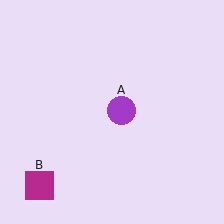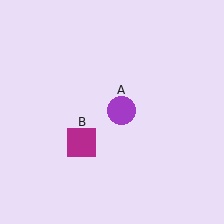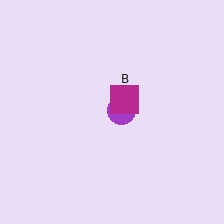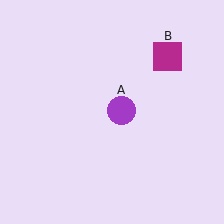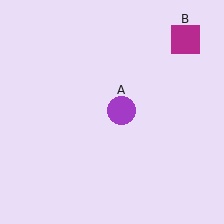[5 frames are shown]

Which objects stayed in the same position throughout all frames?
Purple circle (object A) remained stationary.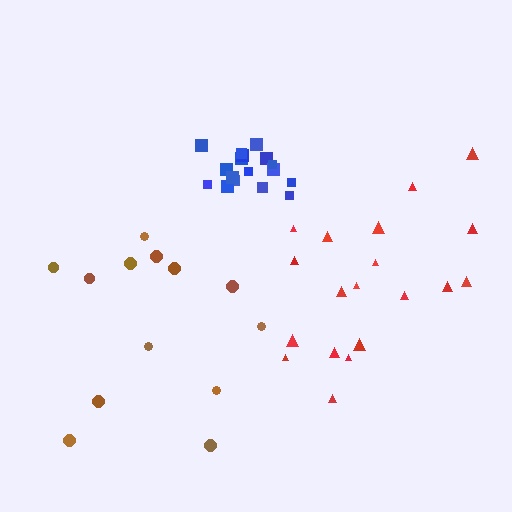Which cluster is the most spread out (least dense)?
Brown.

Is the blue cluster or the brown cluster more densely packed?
Blue.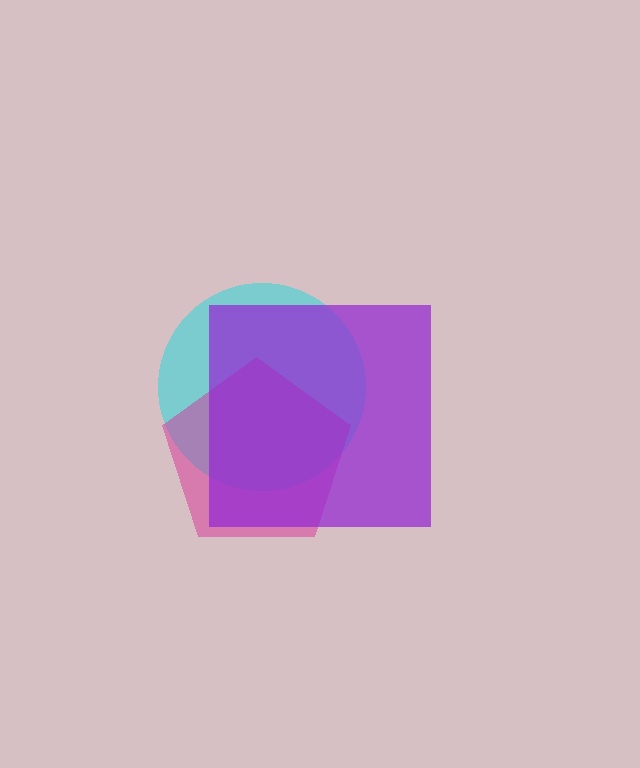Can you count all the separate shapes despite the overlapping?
Yes, there are 3 separate shapes.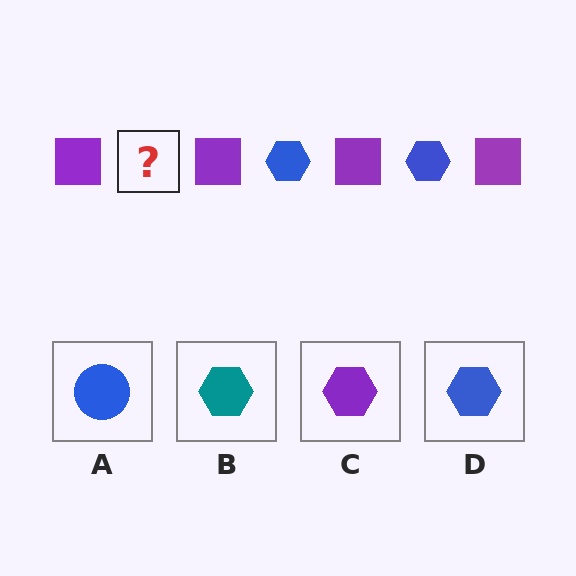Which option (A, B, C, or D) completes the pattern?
D.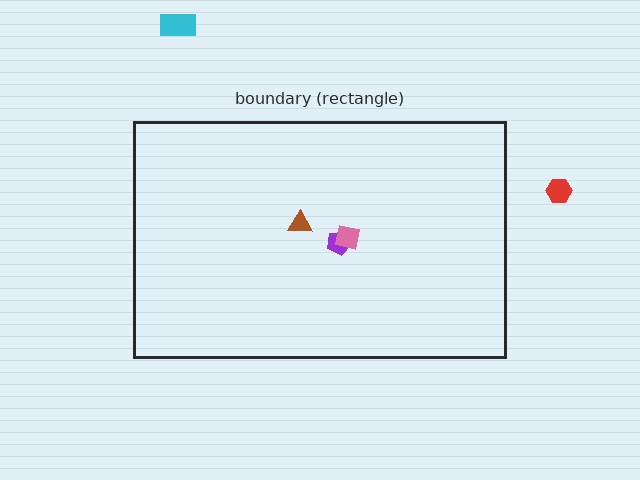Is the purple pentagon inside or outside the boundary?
Inside.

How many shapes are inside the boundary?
3 inside, 2 outside.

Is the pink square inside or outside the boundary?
Inside.